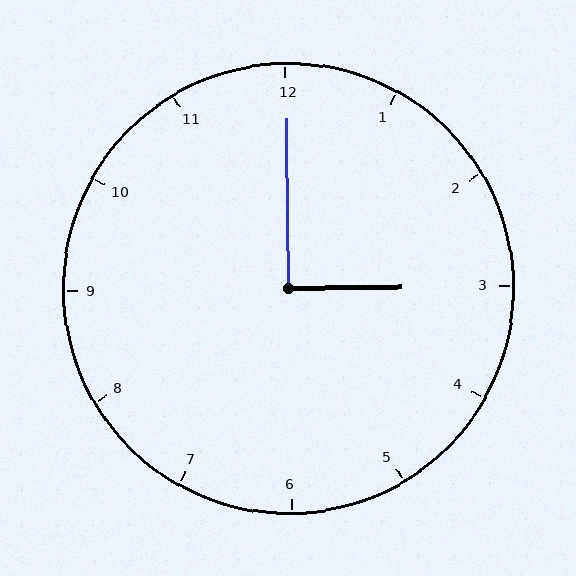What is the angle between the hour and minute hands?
Approximately 90 degrees.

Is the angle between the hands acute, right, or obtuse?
It is right.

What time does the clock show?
3:00.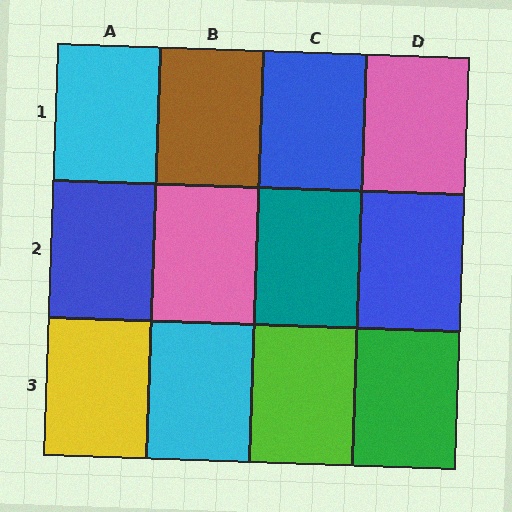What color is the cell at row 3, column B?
Cyan.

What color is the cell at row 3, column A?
Yellow.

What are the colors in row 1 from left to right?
Cyan, brown, blue, pink.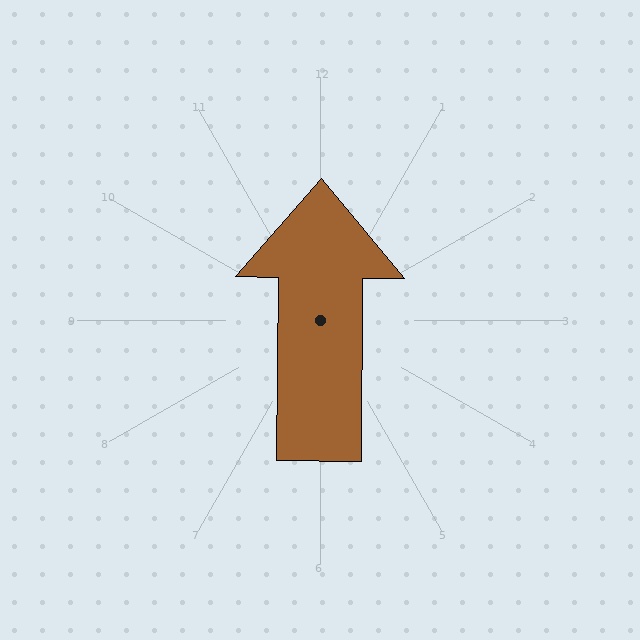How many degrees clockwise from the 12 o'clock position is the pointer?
Approximately 0 degrees.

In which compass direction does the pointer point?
North.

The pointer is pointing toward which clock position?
Roughly 12 o'clock.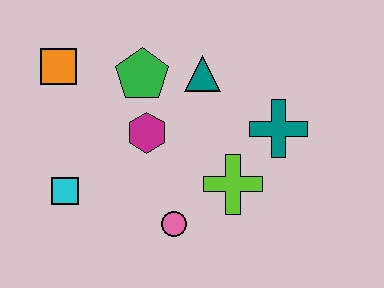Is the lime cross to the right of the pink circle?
Yes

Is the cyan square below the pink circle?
No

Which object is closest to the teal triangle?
The green pentagon is closest to the teal triangle.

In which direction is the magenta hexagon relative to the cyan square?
The magenta hexagon is to the right of the cyan square.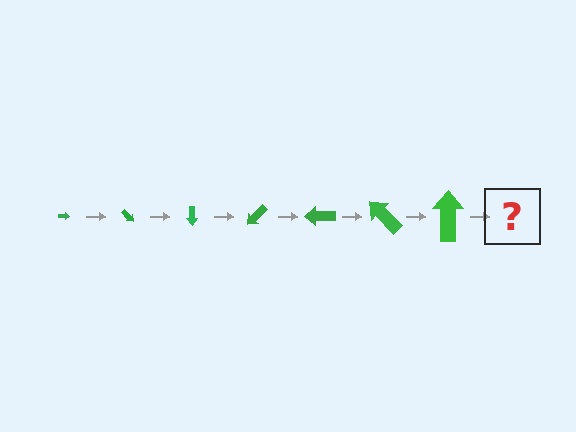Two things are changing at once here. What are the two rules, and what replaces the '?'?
The two rules are that the arrow grows larger each step and it rotates 45 degrees each step. The '?' should be an arrow, larger than the previous one and rotated 315 degrees from the start.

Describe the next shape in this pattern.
It should be an arrow, larger than the previous one and rotated 315 degrees from the start.